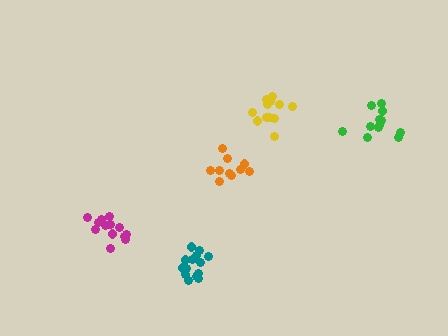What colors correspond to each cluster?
The clusters are colored: yellow, orange, magenta, green, teal.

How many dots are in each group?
Group 1: 12 dots, Group 2: 10 dots, Group 3: 13 dots, Group 4: 12 dots, Group 5: 16 dots (63 total).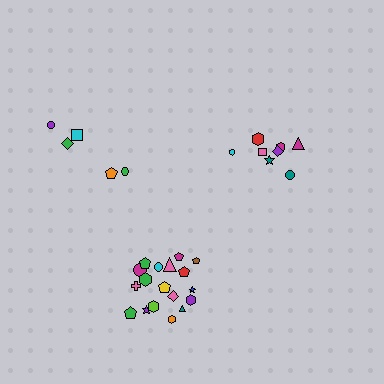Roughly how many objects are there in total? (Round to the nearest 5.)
Roughly 30 objects in total.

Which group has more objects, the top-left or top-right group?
The top-right group.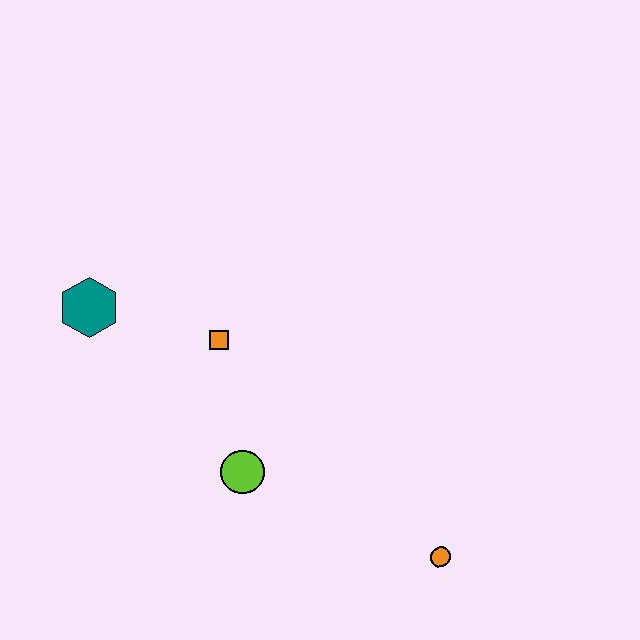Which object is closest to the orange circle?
The lime circle is closest to the orange circle.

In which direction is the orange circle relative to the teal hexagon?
The orange circle is to the right of the teal hexagon.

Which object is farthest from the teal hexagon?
The orange circle is farthest from the teal hexagon.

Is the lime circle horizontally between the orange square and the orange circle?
Yes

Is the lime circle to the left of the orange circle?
Yes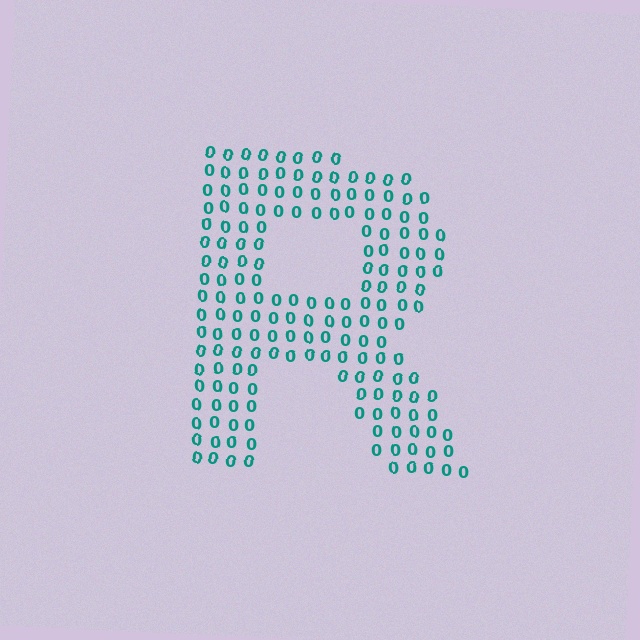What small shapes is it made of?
It is made of small digit 0's.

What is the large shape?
The large shape is the letter R.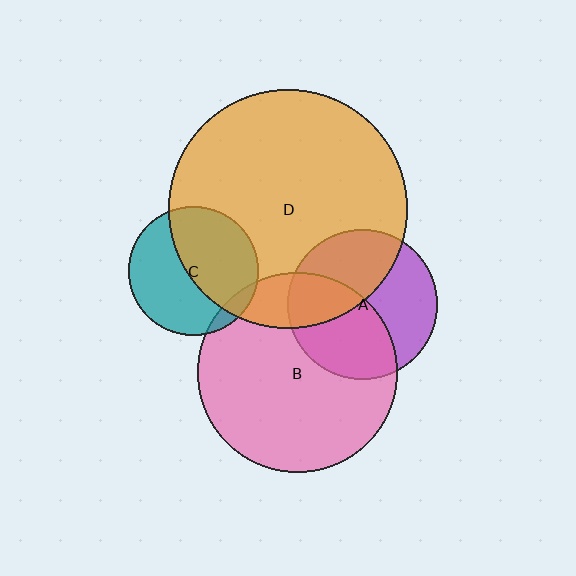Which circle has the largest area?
Circle D (orange).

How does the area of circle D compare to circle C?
Approximately 3.4 times.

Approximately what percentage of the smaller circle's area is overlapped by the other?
Approximately 15%.